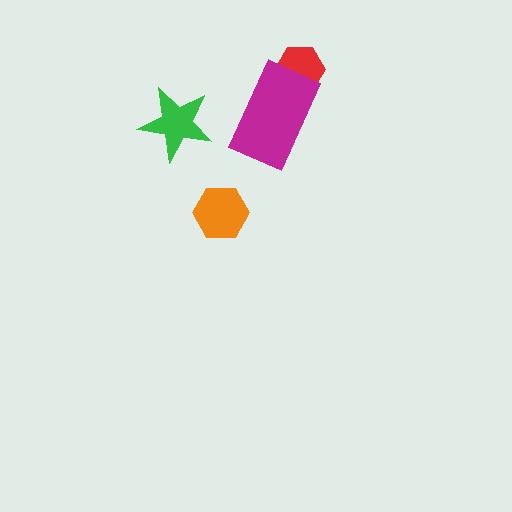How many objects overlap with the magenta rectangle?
1 object overlaps with the magenta rectangle.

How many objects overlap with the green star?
0 objects overlap with the green star.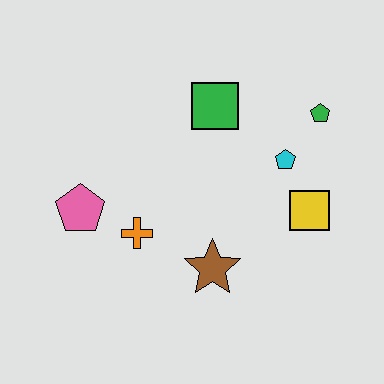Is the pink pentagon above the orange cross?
Yes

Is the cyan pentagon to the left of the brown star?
No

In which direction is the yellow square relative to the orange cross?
The yellow square is to the right of the orange cross.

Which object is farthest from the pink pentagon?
The green pentagon is farthest from the pink pentagon.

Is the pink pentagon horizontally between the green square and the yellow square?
No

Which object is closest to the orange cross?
The pink pentagon is closest to the orange cross.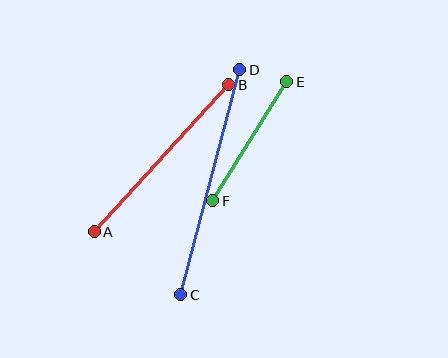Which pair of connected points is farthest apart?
Points C and D are farthest apart.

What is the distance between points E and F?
The distance is approximately 140 pixels.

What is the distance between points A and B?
The distance is approximately 199 pixels.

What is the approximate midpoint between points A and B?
The midpoint is at approximately (162, 158) pixels.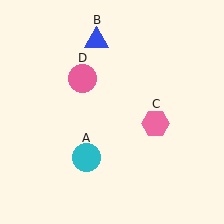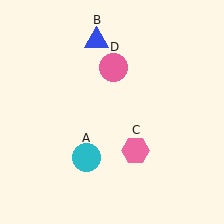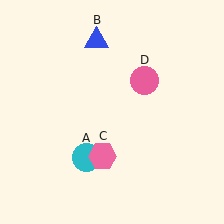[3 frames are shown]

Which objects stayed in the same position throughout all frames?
Cyan circle (object A) and blue triangle (object B) remained stationary.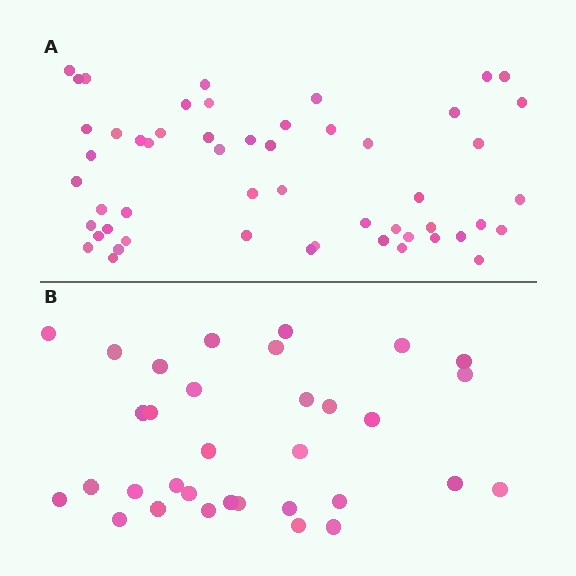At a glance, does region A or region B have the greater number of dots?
Region A (the top region) has more dots.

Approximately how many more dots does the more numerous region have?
Region A has approximately 20 more dots than region B.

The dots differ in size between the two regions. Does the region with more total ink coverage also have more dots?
No. Region B has more total ink coverage because its dots are larger, but region A actually contains more individual dots. Total area can be misleading — the number of items is what matters here.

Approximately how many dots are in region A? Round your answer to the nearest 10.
About 50 dots. (The exact count is 53, which rounds to 50.)